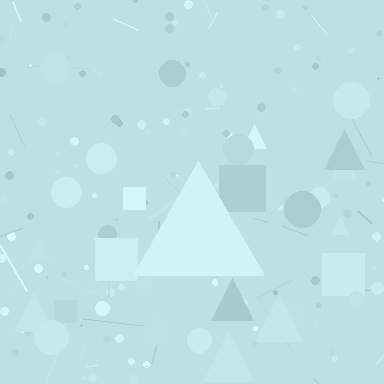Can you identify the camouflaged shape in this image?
The camouflaged shape is a triangle.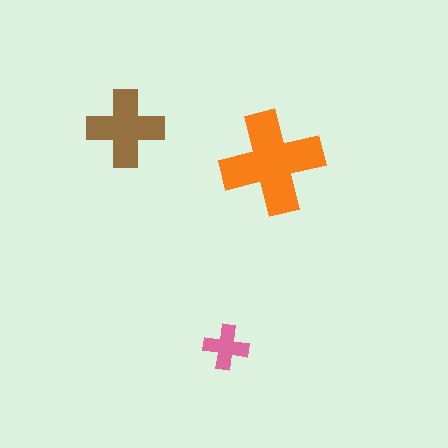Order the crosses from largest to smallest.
the orange one, the brown one, the pink one.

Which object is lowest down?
The pink cross is bottommost.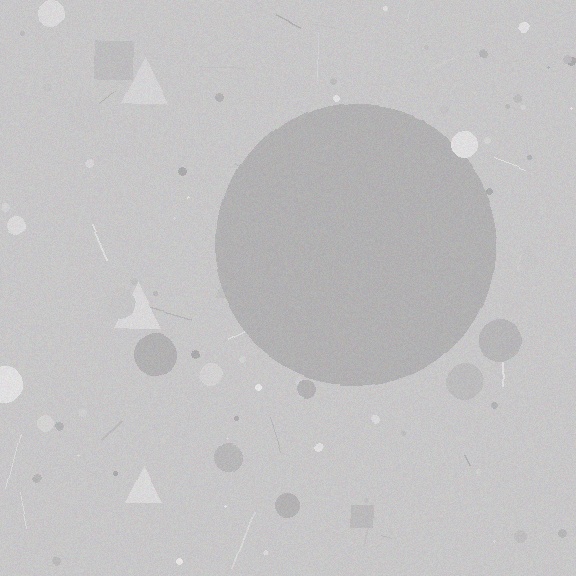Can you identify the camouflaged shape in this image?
The camouflaged shape is a circle.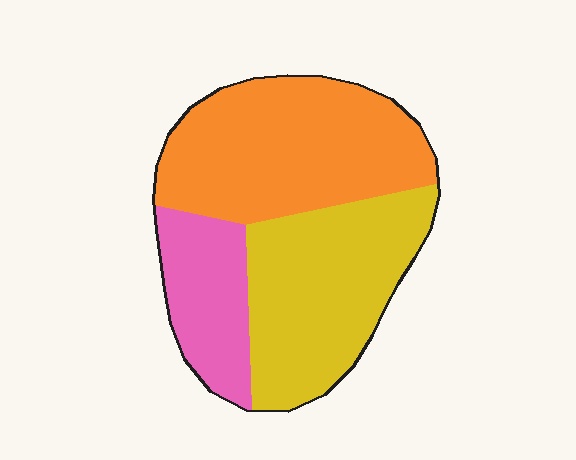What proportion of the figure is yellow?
Yellow covers about 40% of the figure.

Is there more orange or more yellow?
Orange.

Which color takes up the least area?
Pink, at roughly 20%.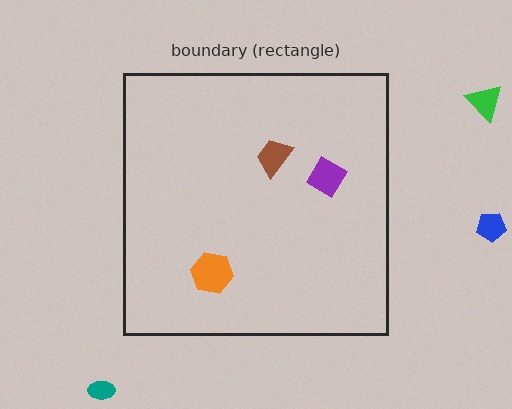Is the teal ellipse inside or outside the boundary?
Outside.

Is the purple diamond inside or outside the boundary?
Inside.